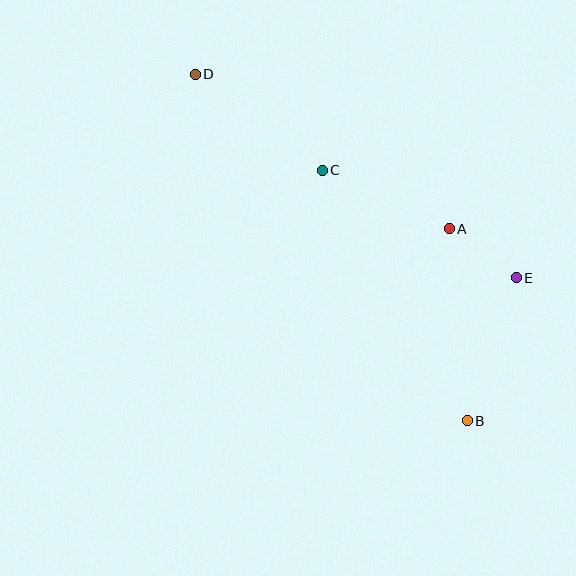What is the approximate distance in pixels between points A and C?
The distance between A and C is approximately 139 pixels.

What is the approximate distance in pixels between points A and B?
The distance between A and B is approximately 193 pixels.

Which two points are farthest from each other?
Points B and D are farthest from each other.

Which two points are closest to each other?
Points A and E are closest to each other.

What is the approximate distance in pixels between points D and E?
The distance between D and E is approximately 380 pixels.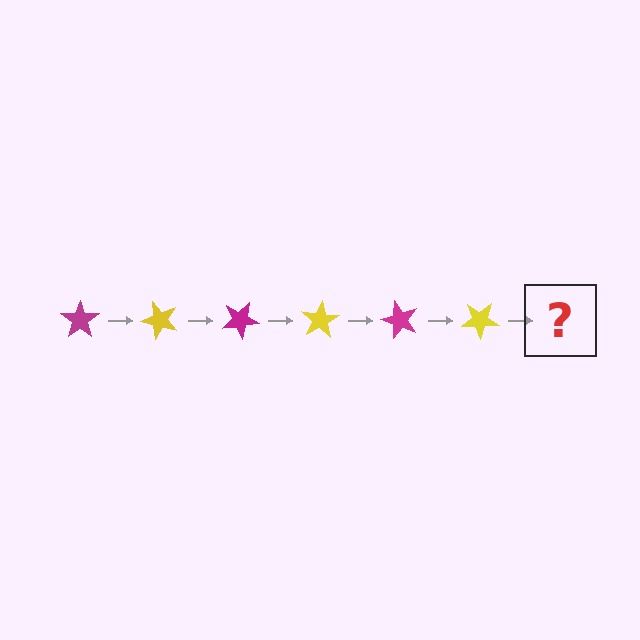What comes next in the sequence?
The next element should be a magenta star, rotated 300 degrees from the start.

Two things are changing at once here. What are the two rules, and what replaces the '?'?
The two rules are that it rotates 50 degrees each step and the color cycles through magenta and yellow. The '?' should be a magenta star, rotated 300 degrees from the start.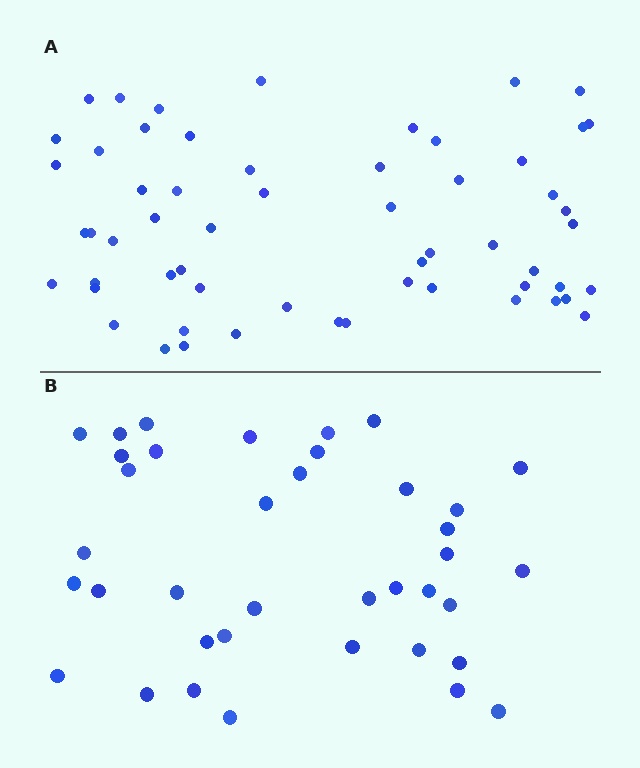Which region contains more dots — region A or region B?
Region A (the top region) has more dots.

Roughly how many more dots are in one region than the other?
Region A has approximately 20 more dots than region B.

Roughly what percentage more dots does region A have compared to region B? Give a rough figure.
About 55% more.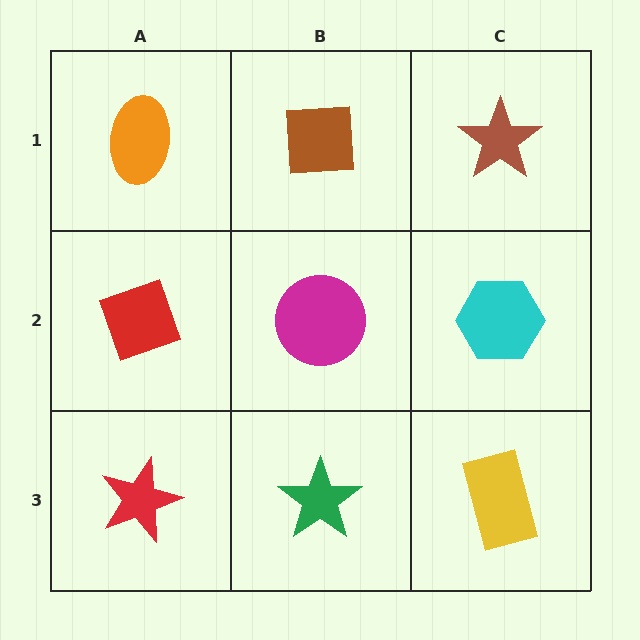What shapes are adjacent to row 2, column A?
An orange ellipse (row 1, column A), a red star (row 3, column A), a magenta circle (row 2, column B).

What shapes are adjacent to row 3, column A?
A red diamond (row 2, column A), a green star (row 3, column B).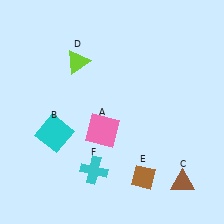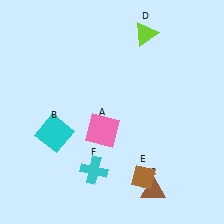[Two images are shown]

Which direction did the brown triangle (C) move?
The brown triangle (C) moved left.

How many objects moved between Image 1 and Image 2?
2 objects moved between the two images.